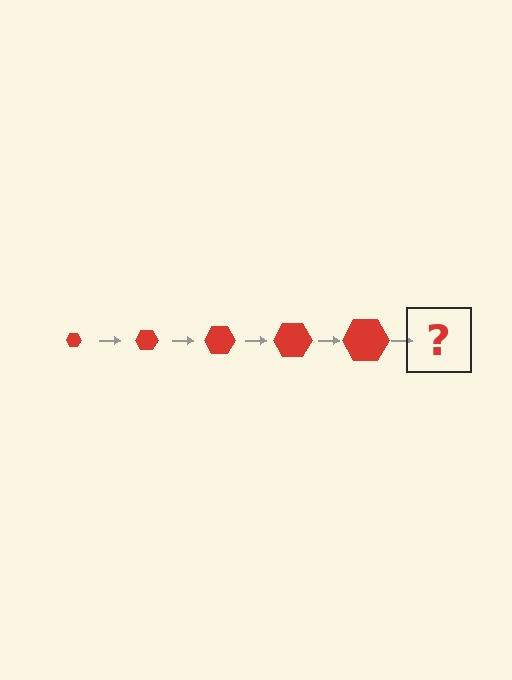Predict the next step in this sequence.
The next step is a red hexagon, larger than the previous one.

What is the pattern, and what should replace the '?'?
The pattern is that the hexagon gets progressively larger each step. The '?' should be a red hexagon, larger than the previous one.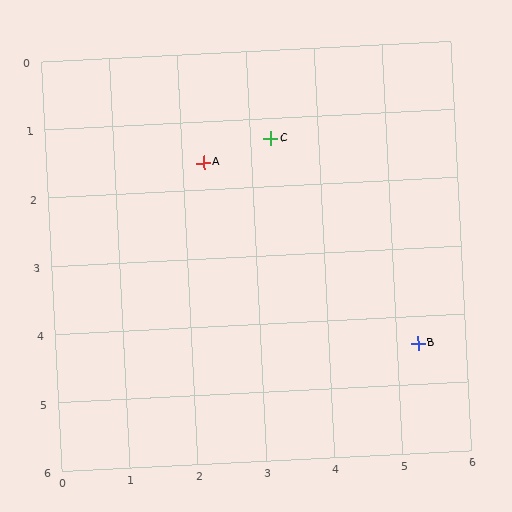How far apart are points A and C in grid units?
Points A and C are about 1.0 grid units apart.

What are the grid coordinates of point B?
Point B is at approximately (5.3, 4.4).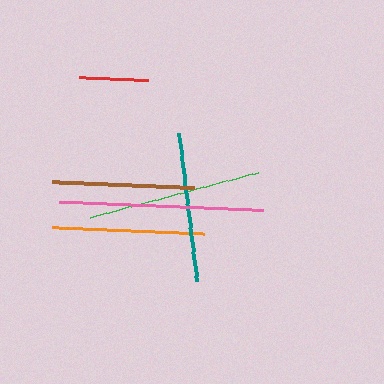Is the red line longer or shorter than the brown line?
The brown line is longer than the red line.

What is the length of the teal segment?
The teal segment is approximately 149 pixels long.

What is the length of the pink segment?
The pink segment is approximately 205 pixels long.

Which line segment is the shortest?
The red line is the shortest at approximately 69 pixels.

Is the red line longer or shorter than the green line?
The green line is longer than the red line.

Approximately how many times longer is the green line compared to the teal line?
The green line is approximately 1.2 times the length of the teal line.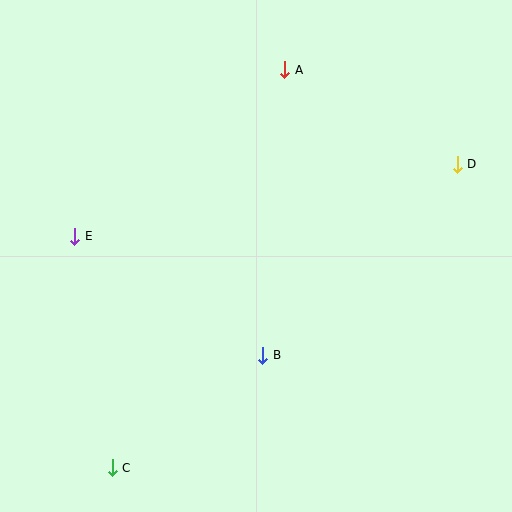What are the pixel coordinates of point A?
Point A is at (285, 70).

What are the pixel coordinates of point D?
Point D is at (457, 164).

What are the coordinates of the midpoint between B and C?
The midpoint between B and C is at (187, 412).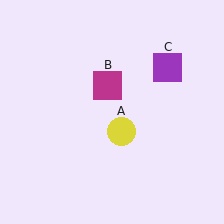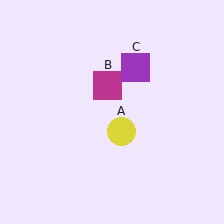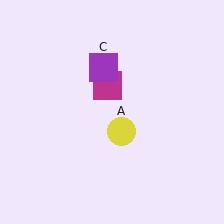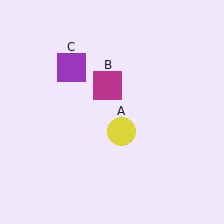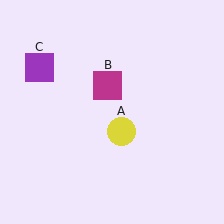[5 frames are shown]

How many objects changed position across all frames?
1 object changed position: purple square (object C).